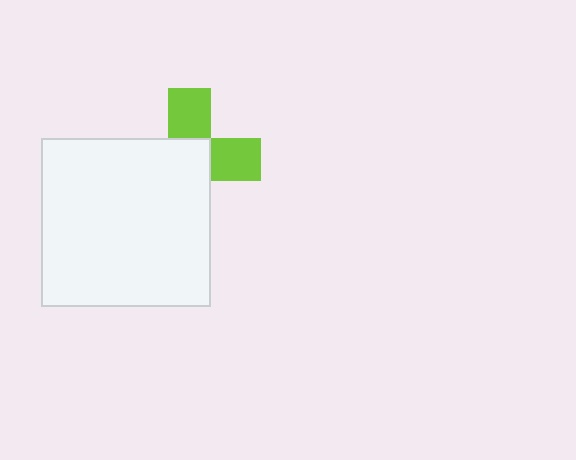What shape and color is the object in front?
The object in front is a white square.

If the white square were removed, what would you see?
You would see the complete lime cross.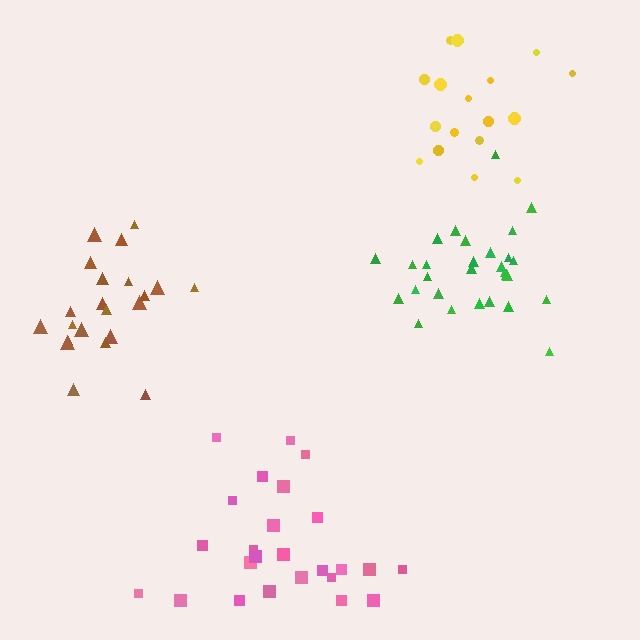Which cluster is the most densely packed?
Green.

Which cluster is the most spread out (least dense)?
Yellow.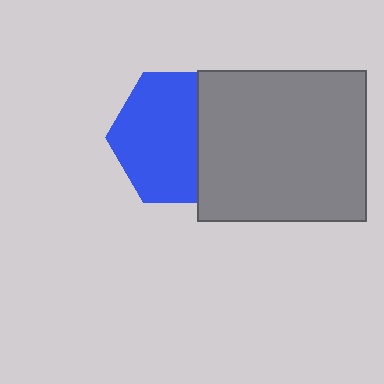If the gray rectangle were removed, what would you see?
You would see the complete blue hexagon.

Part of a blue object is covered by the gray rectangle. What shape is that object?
It is a hexagon.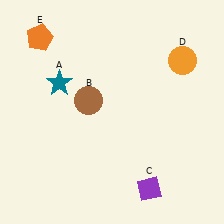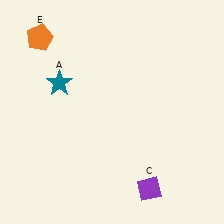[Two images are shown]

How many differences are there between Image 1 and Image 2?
There are 2 differences between the two images.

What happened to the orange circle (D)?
The orange circle (D) was removed in Image 2. It was in the top-right area of Image 1.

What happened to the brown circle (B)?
The brown circle (B) was removed in Image 2. It was in the top-left area of Image 1.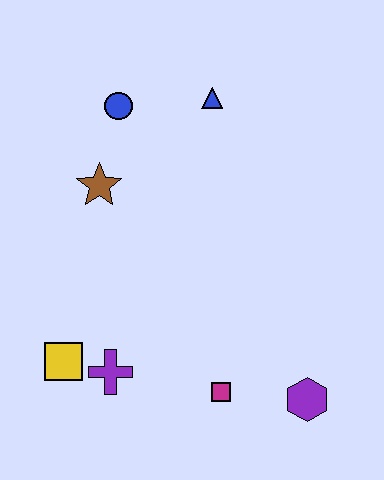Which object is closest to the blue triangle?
The blue circle is closest to the blue triangle.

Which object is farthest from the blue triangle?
The purple hexagon is farthest from the blue triangle.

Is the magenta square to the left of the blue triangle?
No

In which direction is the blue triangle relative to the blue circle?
The blue triangle is to the right of the blue circle.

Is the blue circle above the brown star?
Yes